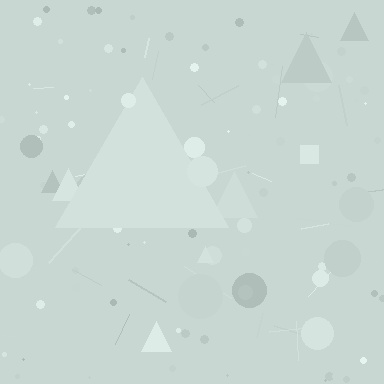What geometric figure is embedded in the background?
A triangle is embedded in the background.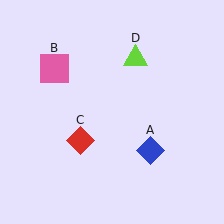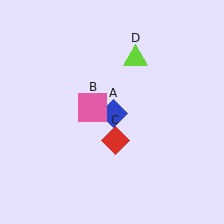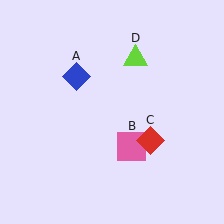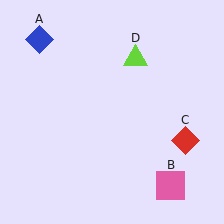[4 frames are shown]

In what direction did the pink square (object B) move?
The pink square (object B) moved down and to the right.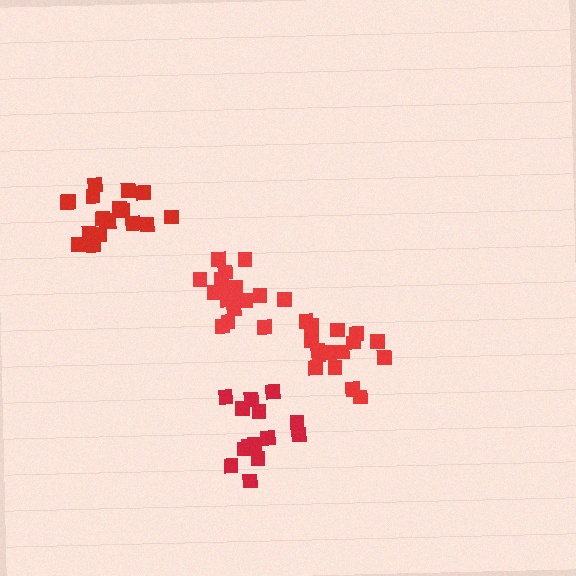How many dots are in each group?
Group 1: 16 dots, Group 2: 14 dots, Group 3: 17 dots, Group 4: 18 dots (65 total).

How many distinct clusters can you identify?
There are 4 distinct clusters.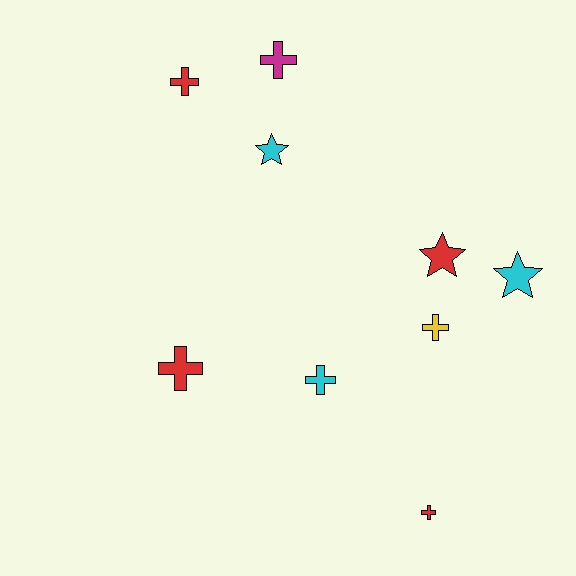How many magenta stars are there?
There are no magenta stars.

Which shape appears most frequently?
Cross, with 6 objects.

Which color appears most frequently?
Red, with 4 objects.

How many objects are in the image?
There are 9 objects.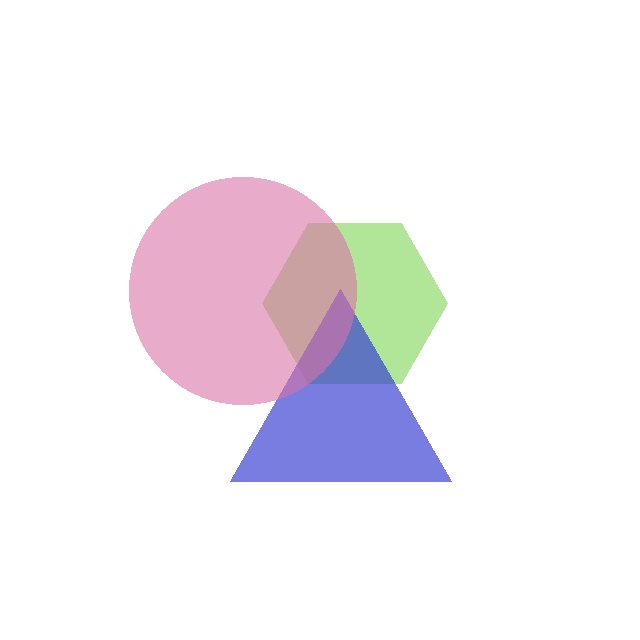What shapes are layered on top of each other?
The layered shapes are: a lime hexagon, a blue triangle, a pink circle.